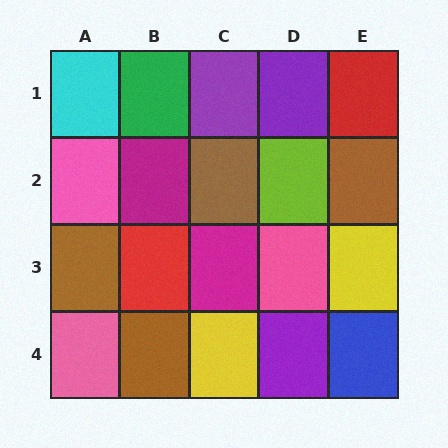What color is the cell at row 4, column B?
Brown.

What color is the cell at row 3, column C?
Magenta.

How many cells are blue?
1 cell is blue.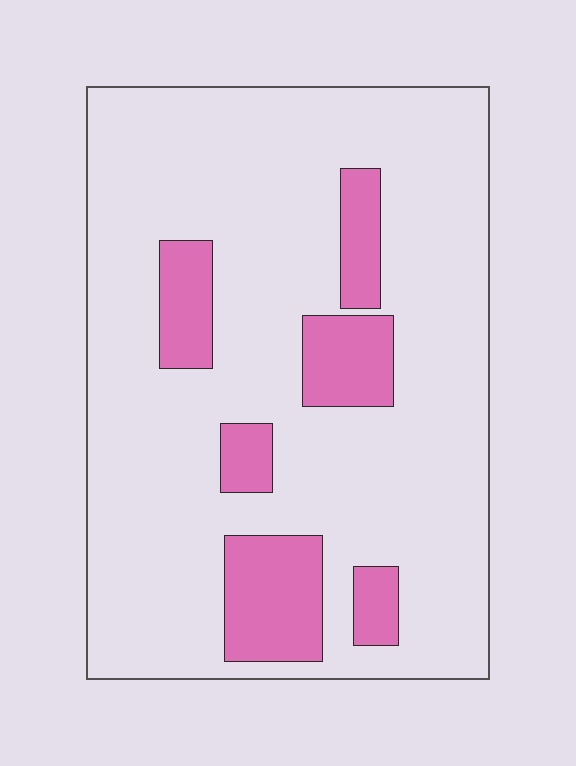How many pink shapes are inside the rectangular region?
6.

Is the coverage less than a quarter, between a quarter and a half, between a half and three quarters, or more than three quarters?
Less than a quarter.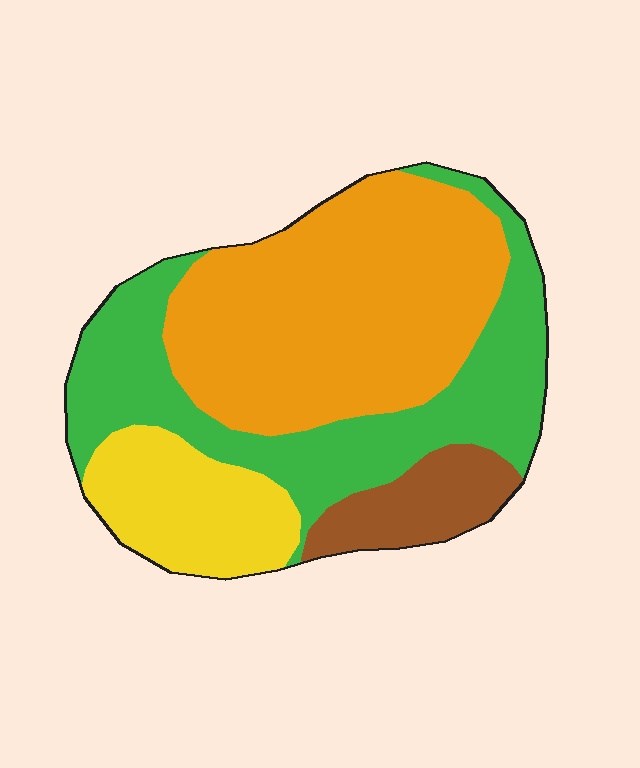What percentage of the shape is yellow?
Yellow covers 15% of the shape.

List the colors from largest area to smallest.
From largest to smallest: orange, green, yellow, brown.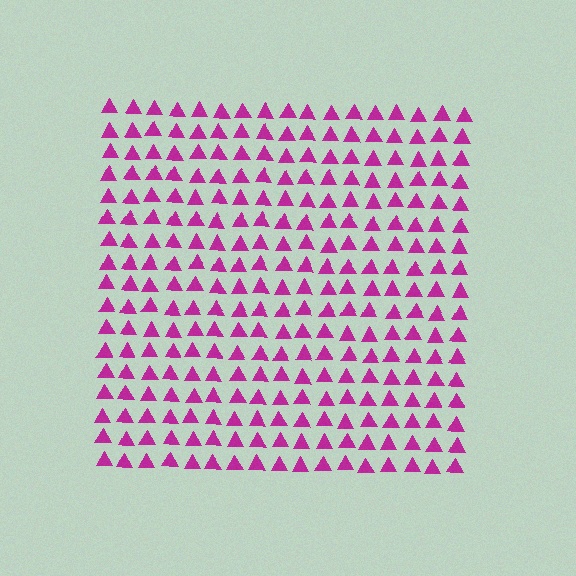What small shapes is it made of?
It is made of small triangles.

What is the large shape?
The large shape is a square.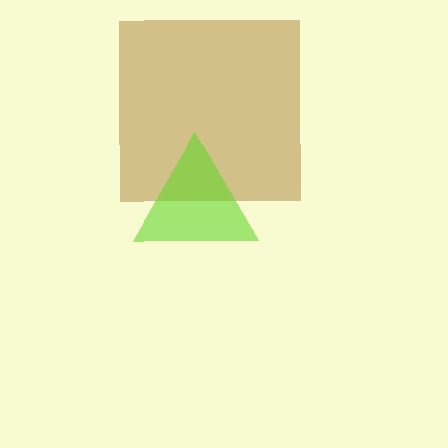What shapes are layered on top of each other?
The layered shapes are: a brown square, a lime triangle.